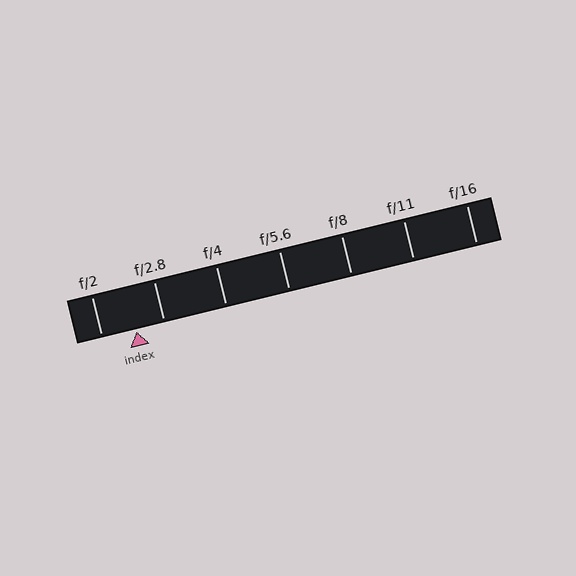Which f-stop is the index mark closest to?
The index mark is closest to f/2.8.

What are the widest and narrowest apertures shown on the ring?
The widest aperture shown is f/2 and the narrowest is f/16.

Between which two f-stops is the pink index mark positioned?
The index mark is between f/2 and f/2.8.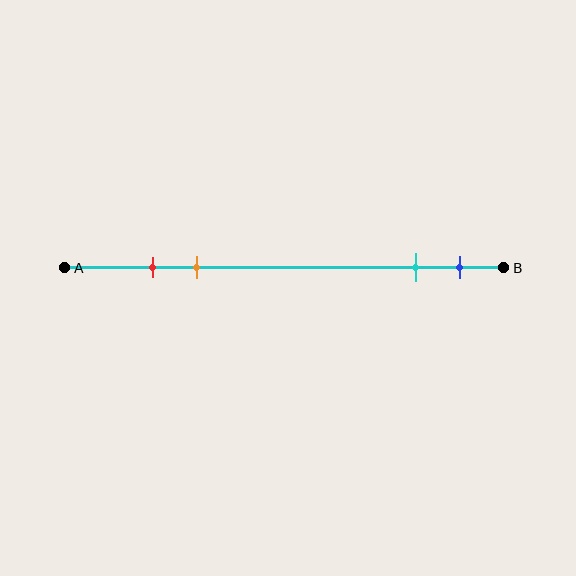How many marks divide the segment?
There are 4 marks dividing the segment.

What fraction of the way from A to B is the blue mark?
The blue mark is approximately 90% (0.9) of the way from A to B.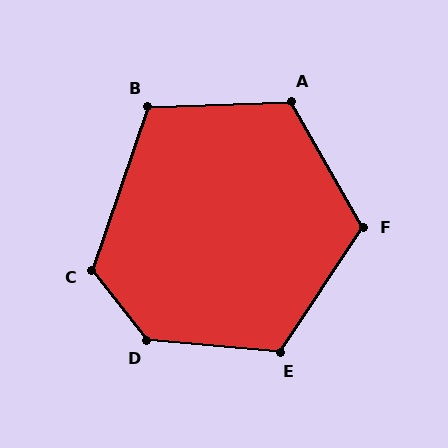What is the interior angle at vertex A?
Approximately 118 degrees (obtuse).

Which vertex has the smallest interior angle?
B, at approximately 111 degrees.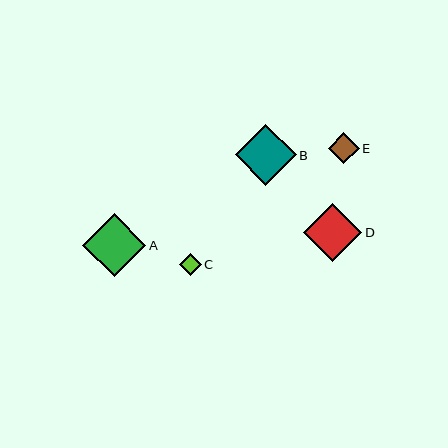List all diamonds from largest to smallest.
From largest to smallest: A, B, D, E, C.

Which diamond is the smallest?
Diamond C is the smallest with a size of approximately 22 pixels.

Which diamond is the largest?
Diamond A is the largest with a size of approximately 64 pixels.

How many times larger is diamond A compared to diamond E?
Diamond A is approximately 2.0 times the size of diamond E.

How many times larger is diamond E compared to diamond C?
Diamond E is approximately 1.4 times the size of diamond C.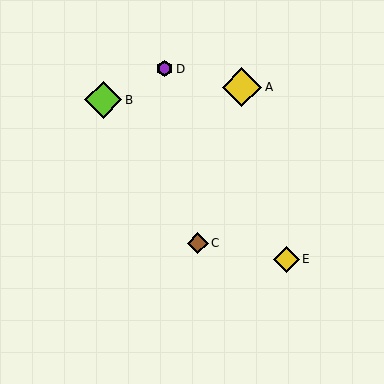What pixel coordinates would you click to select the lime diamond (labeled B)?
Click at (103, 100) to select the lime diamond B.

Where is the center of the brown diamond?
The center of the brown diamond is at (198, 243).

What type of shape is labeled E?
Shape E is a yellow diamond.